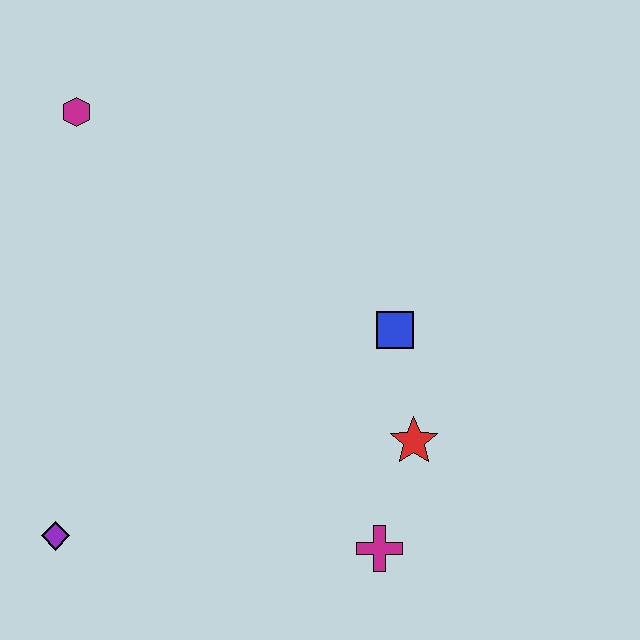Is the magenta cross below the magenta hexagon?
Yes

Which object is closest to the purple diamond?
The magenta cross is closest to the purple diamond.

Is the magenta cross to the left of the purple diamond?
No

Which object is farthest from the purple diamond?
The magenta hexagon is farthest from the purple diamond.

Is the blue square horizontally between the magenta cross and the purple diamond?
No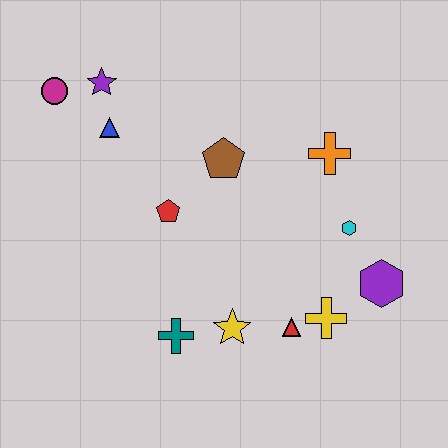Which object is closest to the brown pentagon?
The red pentagon is closest to the brown pentagon.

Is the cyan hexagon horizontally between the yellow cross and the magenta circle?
No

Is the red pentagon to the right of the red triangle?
No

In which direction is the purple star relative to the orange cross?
The purple star is to the left of the orange cross.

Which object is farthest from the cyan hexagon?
The magenta circle is farthest from the cyan hexagon.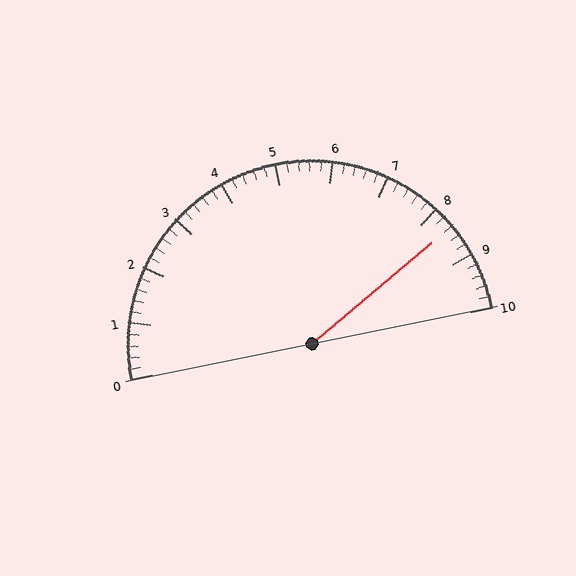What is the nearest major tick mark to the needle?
The nearest major tick mark is 8.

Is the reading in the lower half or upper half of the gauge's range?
The reading is in the upper half of the range (0 to 10).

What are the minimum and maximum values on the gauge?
The gauge ranges from 0 to 10.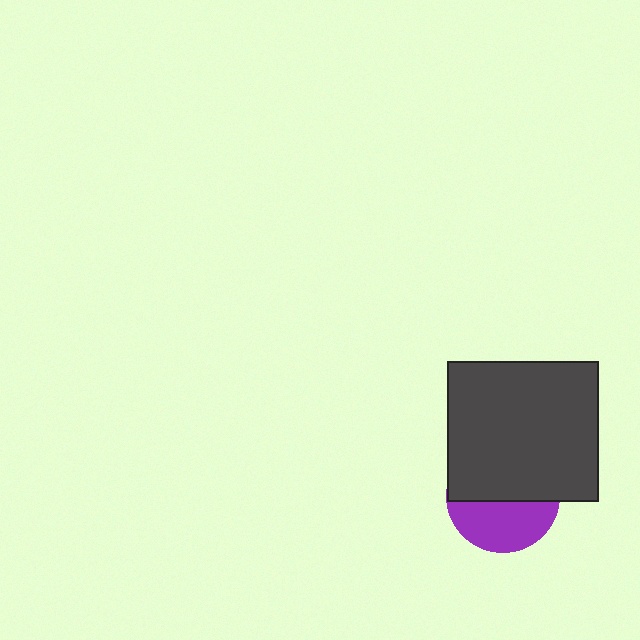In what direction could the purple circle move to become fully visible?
The purple circle could move down. That would shift it out from behind the dark gray rectangle entirely.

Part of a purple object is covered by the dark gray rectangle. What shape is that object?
It is a circle.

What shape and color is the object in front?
The object in front is a dark gray rectangle.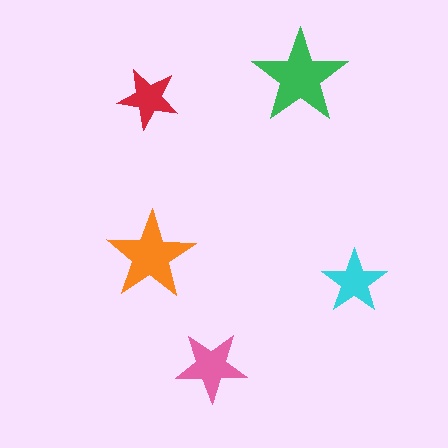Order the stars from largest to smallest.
the green one, the orange one, the pink one, the cyan one, the red one.